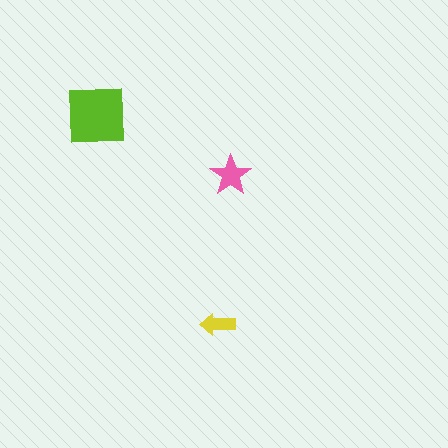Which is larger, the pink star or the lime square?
The lime square.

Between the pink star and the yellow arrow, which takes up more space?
The pink star.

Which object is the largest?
The lime square.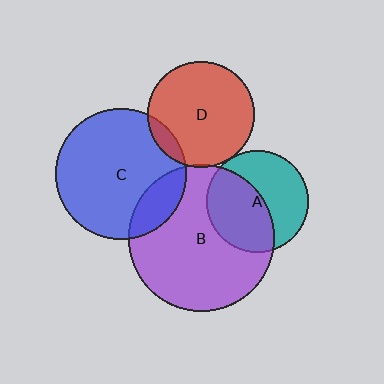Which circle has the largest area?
Circle B (purple).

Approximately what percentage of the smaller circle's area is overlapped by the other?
Approximately 10%.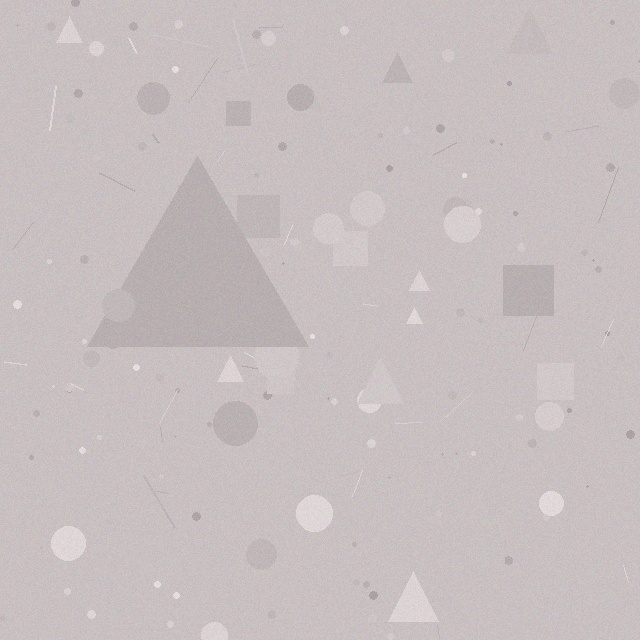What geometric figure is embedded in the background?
A triangle is embedded in the background.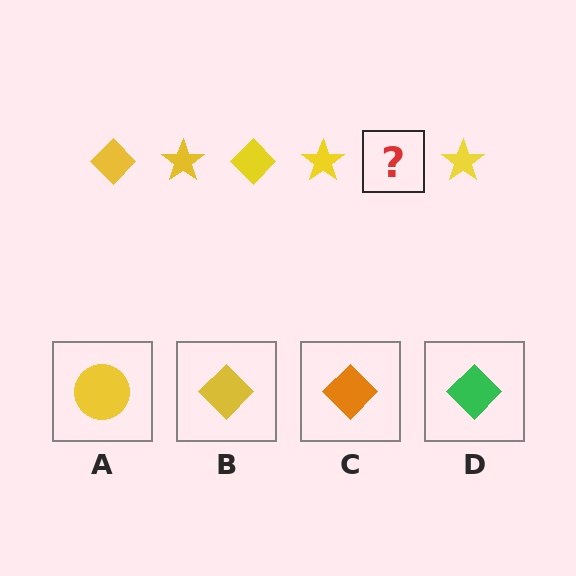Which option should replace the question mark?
Option B.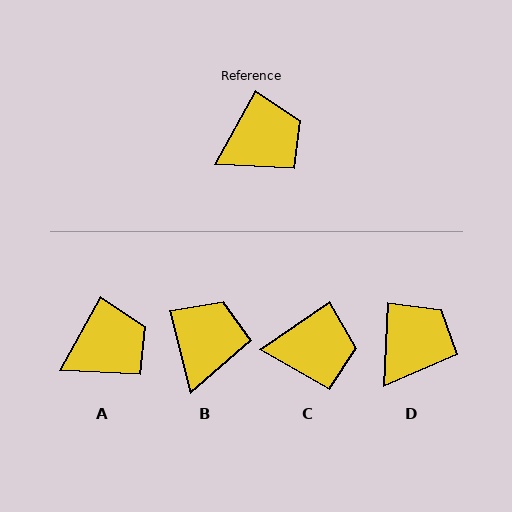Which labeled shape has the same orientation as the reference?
A.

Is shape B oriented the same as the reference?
No, it is off by about 43 degrees.